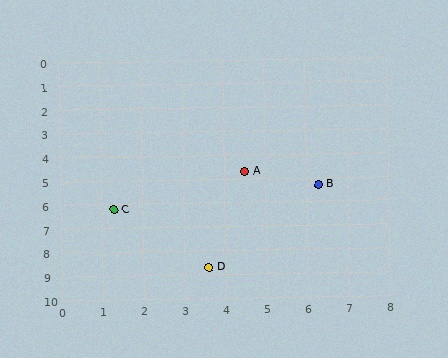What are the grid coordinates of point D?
Point D is at approximately (3.6, 8.7).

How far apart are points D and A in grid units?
Points D and A are about 4.1 grid units apart.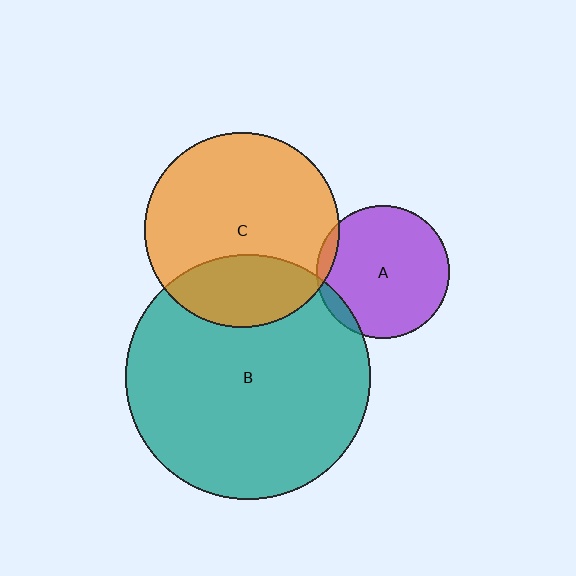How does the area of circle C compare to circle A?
Approximately 2.2 times.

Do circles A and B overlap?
Yes.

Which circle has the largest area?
Circle B (teal).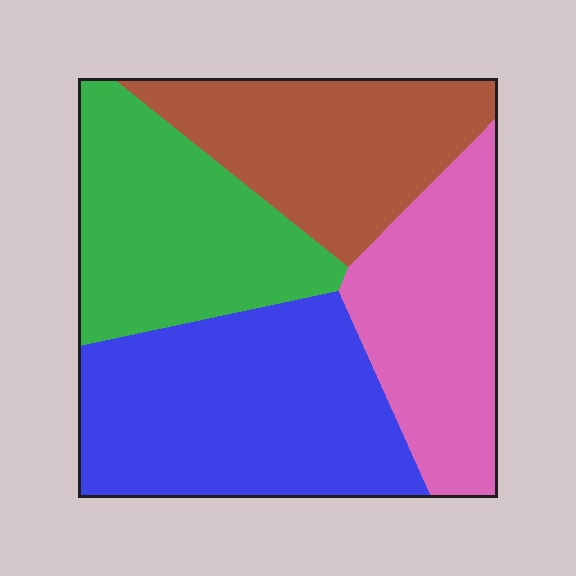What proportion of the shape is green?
Green takes up about one quarter (1/4) of the shape.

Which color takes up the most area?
Blue, at roughly 30%.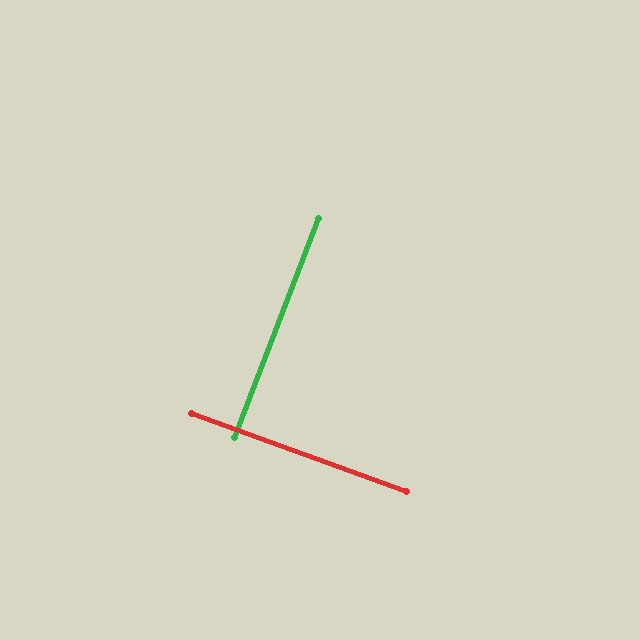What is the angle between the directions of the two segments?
Approximately 89 degrees.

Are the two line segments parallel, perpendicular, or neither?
Perpendicular — they meet at approximately 89°.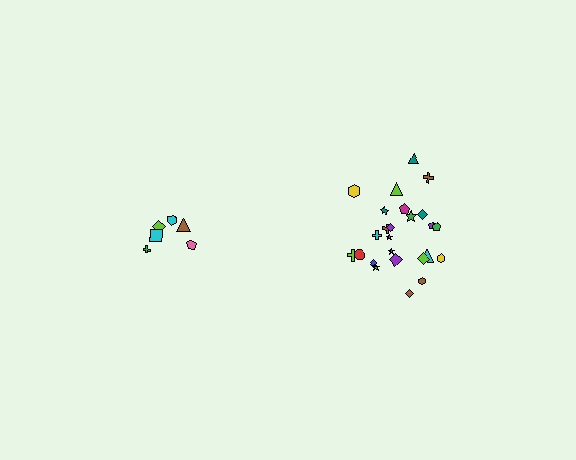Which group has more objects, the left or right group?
The right group.